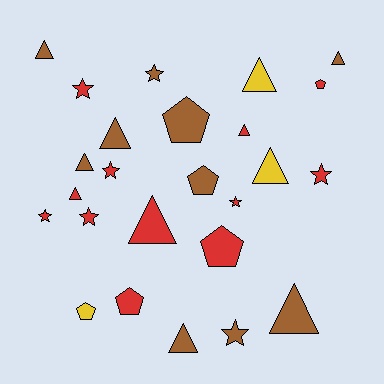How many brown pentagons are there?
There are 2 brown pentagons.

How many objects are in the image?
There are 25 objects.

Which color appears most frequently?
Red, with 12 objects.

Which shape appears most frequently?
Triangle, with 11 objects.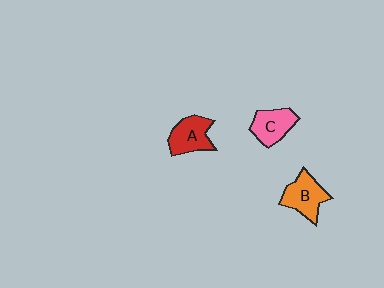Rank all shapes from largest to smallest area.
From largest to smallest: B (orange), A (red), C (pink).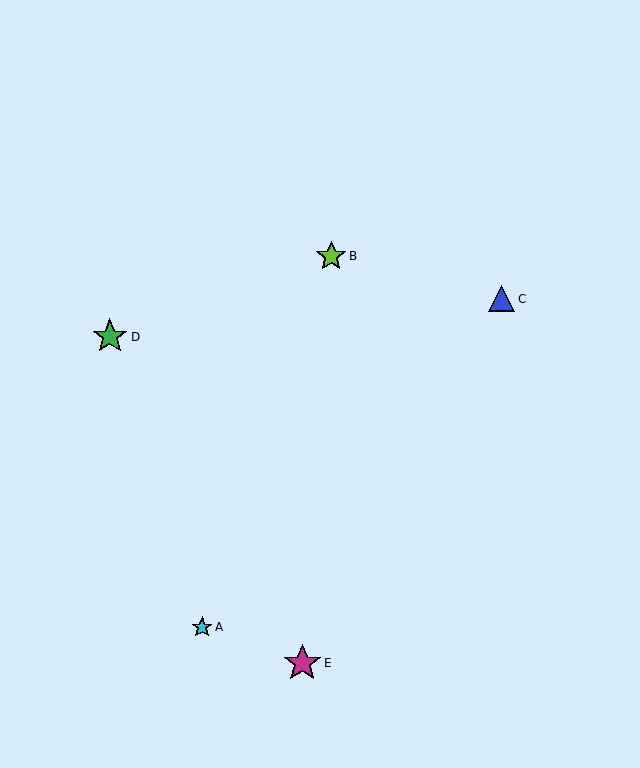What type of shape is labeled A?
Shape A is a cyan star.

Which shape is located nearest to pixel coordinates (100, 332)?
The green star (labeled D) at (110, 337) is nearest to that location.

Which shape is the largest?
The magenta star (labeled E) is the largest.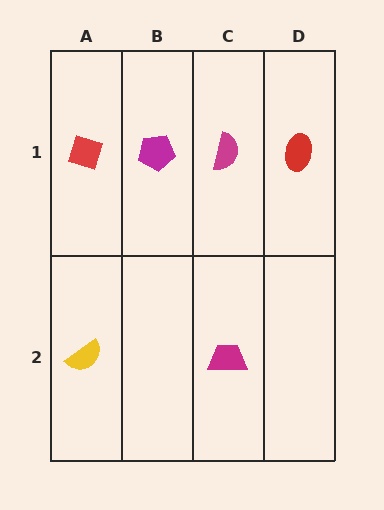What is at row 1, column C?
A magenta semicircle.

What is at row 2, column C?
A magenta trapezoid.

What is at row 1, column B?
A magenta pentagon.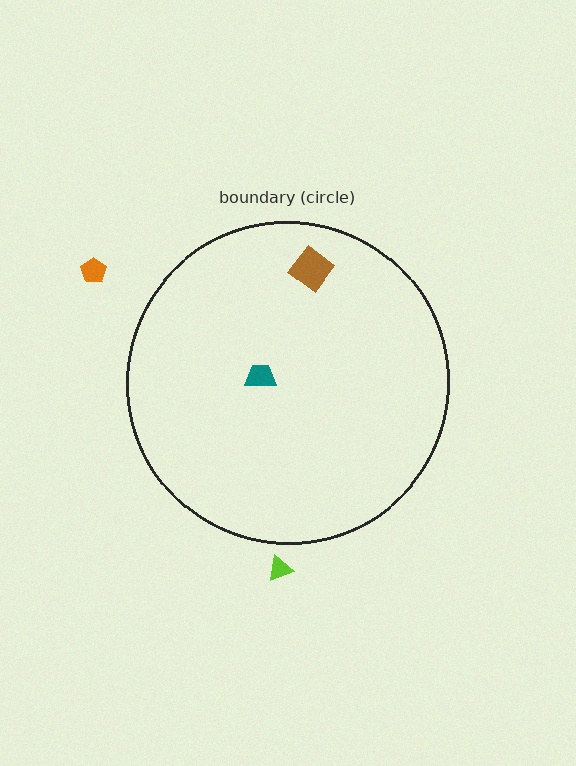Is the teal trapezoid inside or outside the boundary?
Inside.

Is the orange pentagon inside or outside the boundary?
Outside.